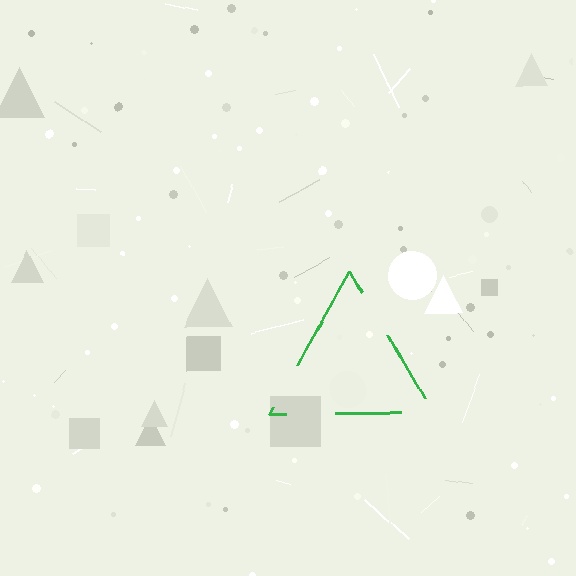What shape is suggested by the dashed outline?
The dashed outline suggests a triangle.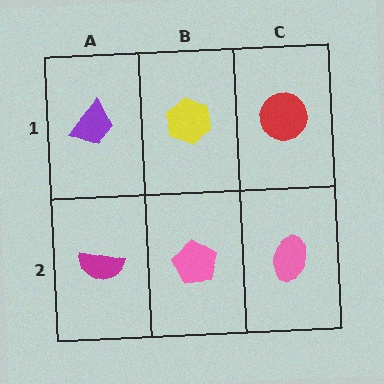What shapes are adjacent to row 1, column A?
A magenta semicircle (row 2, column A), a yellow hexagon (row 1, column B).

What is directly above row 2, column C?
A red circle.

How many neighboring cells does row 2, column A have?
2.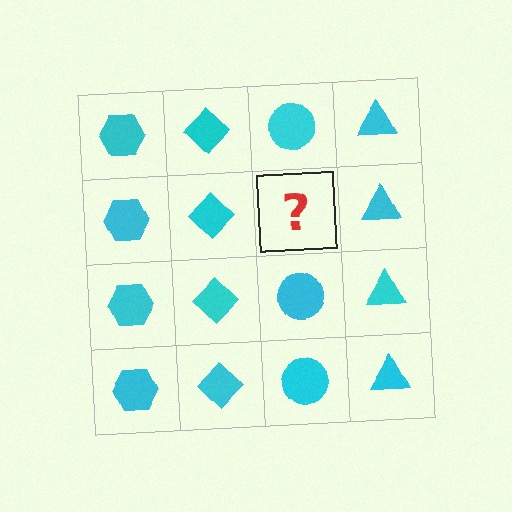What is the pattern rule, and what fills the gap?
The rule is that each column has a consistent shape. The gap should be filled with a cyan circle.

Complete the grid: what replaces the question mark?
The question mark should be replaced with a cyan circle.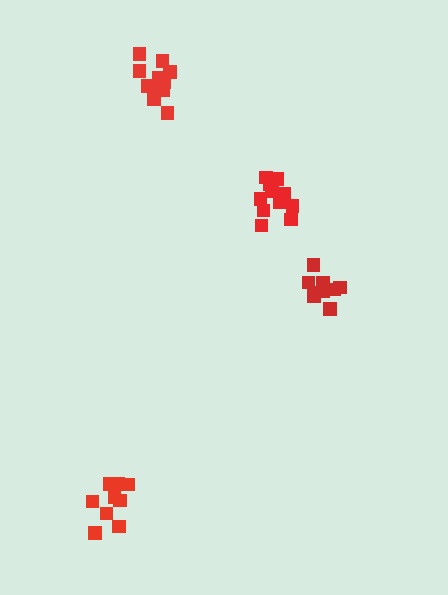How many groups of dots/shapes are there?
There are 4 groups.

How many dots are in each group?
Group 1: 11 dots, Group 2: 9 dots, Group 3: 9 dots, Group 4: 13 dots (42 total).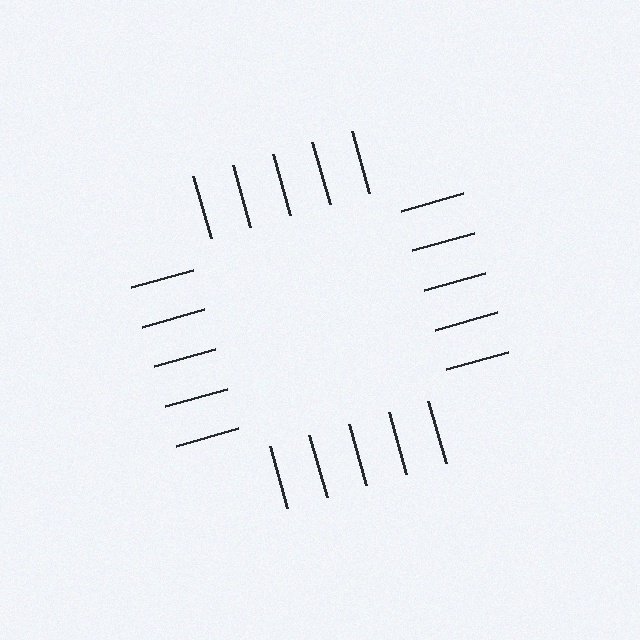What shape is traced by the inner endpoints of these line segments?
An illusory square — the line segments terminate on its edges but no continuous stroke is drawn.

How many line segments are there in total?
20 — 5 along each of the 4 edges.